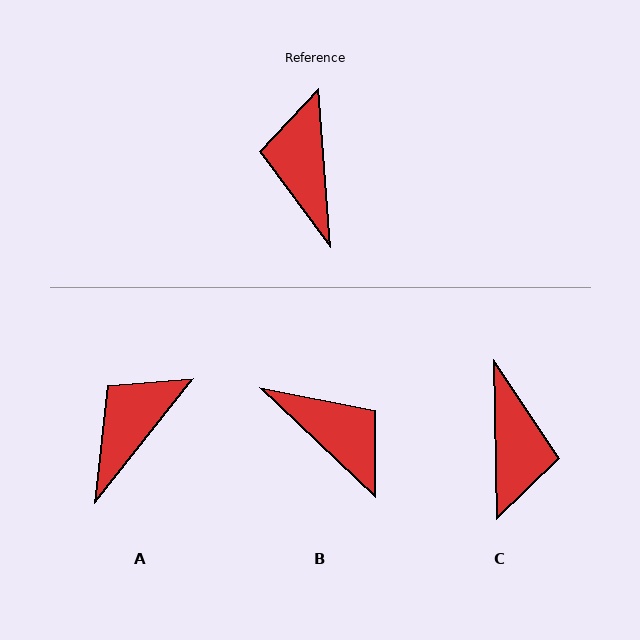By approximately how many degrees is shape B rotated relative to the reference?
Approximately 138 degrees clockwise.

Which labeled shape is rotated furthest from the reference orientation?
C, about 177 degrees away.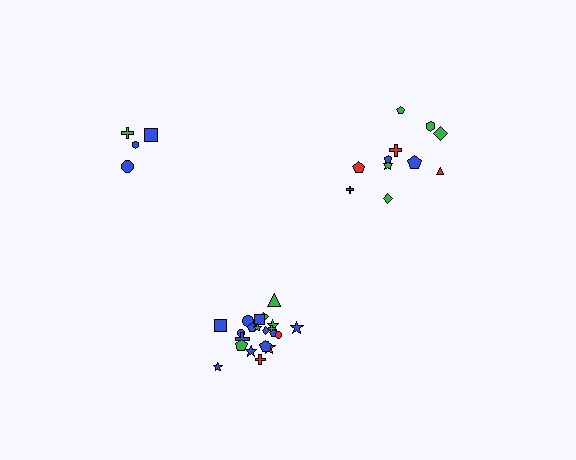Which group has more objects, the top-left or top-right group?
The top-right group.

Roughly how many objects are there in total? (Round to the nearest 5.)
Roughly 40 objects in total.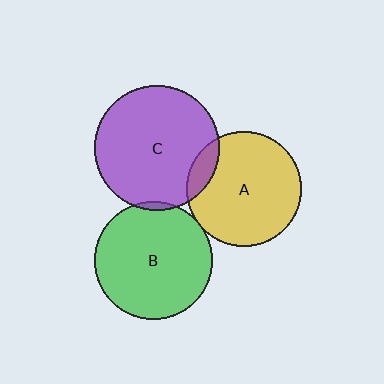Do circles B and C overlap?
Yes.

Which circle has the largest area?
Circle C (purple).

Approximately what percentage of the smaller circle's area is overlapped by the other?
Approximately 5%.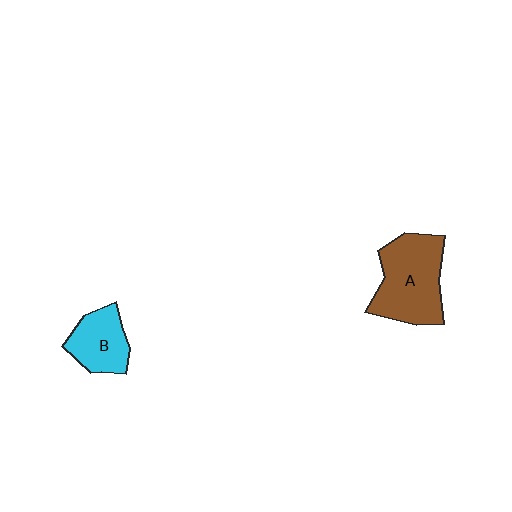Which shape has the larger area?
Shape A (brown).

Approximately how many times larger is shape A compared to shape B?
Approximately 1.7 times.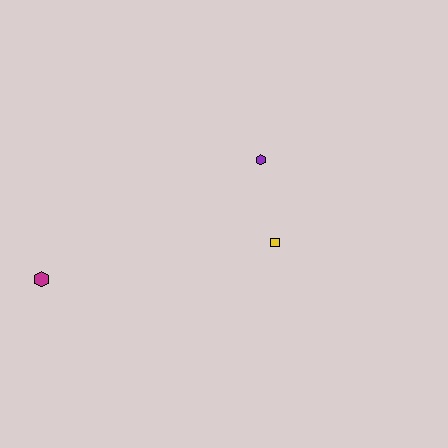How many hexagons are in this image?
There are 2 hexagons.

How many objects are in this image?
There are 3 objects.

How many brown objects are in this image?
There are no brown objects.